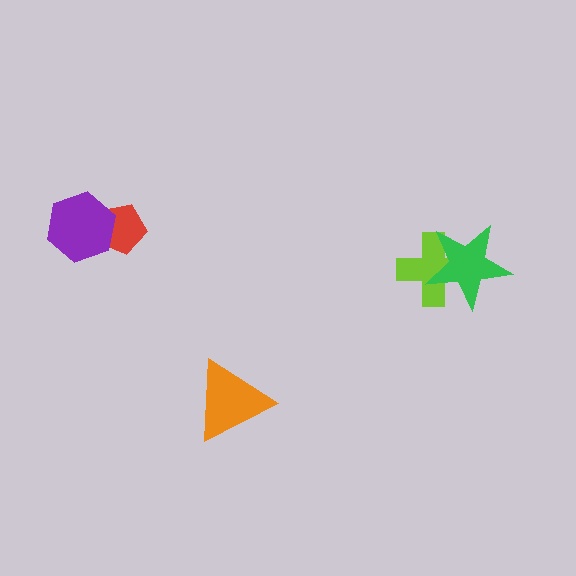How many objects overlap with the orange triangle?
0 objects overlap with the orange triangle.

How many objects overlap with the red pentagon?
1 object overlaps with the red pentagon.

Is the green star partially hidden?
No, no other shape covers it.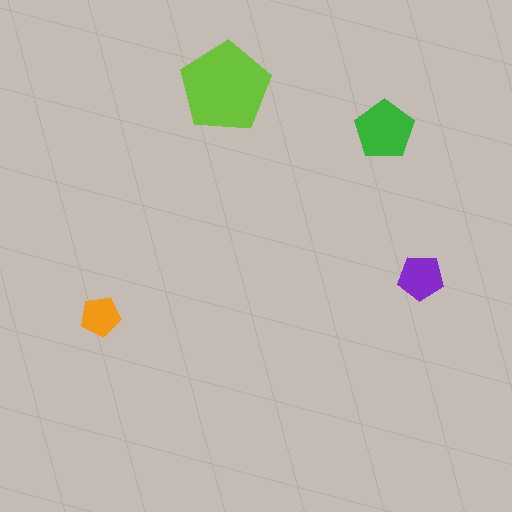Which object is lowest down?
The orange pentagon is bottommost.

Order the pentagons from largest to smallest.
the lime one, the green one, the purple one, the orange one.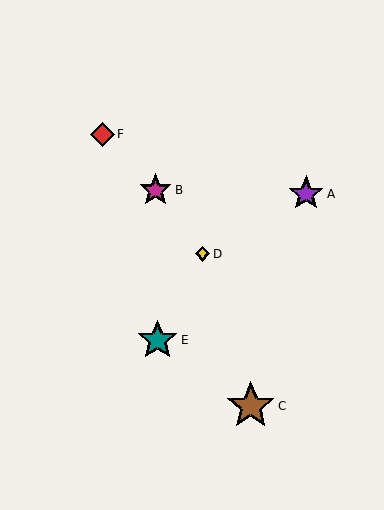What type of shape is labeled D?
Shape D is a yellow diamond.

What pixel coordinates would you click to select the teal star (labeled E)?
Click at (157, 340) to select the teal star E.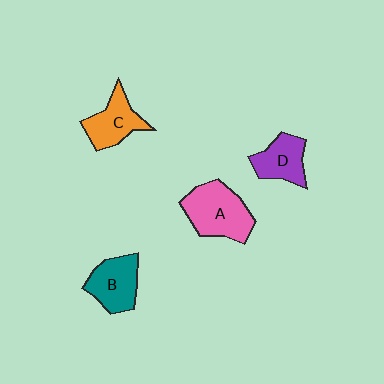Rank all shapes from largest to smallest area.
From largest to smallest: A (pink), B (teal), C (orange), D (purple).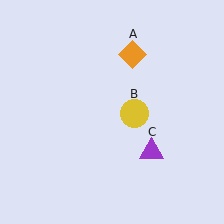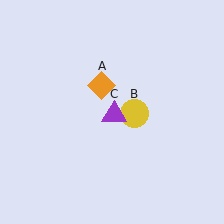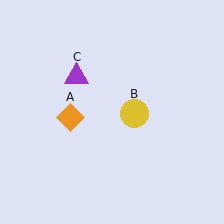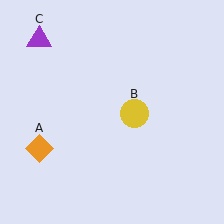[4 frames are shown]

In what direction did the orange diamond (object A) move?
The orange diamond (object A) moved down and to the left.